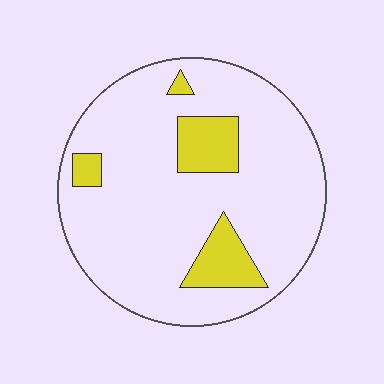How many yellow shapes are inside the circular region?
4.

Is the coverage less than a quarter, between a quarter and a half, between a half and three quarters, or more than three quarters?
Less than a quarter.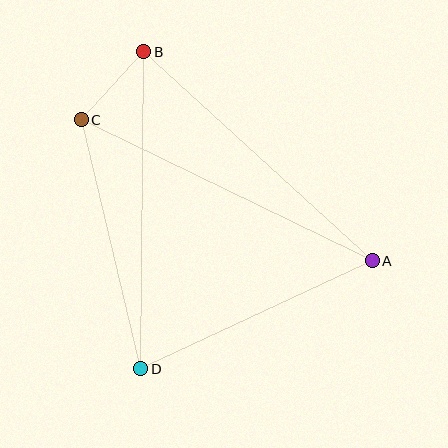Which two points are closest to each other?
Points B and C are closest to each other.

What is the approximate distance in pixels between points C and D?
The distance between C and D is approximately 256 pixels.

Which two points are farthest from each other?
Points A and C are farthest from each other.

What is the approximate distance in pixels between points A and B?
The distance between A and B is approximately 310 pixels.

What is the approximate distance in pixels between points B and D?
The distance between B and D is approximately 317 pixels.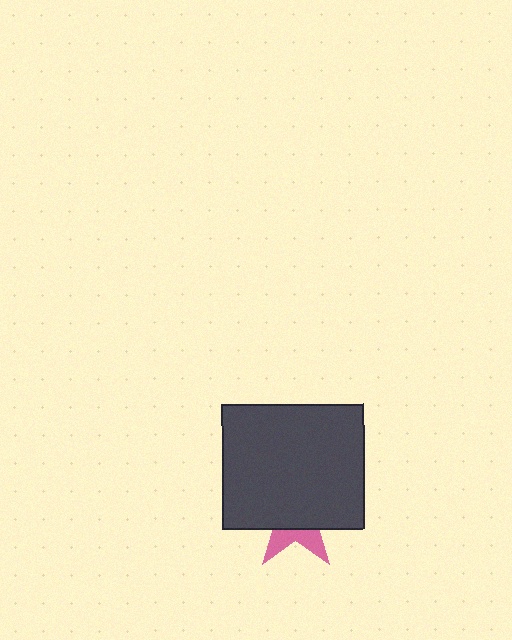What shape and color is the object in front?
The object in front is a dark gray rectangle.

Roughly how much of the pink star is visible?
A small part of it is visible (roughly 31%).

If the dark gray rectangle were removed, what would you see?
You would see the complete pink star.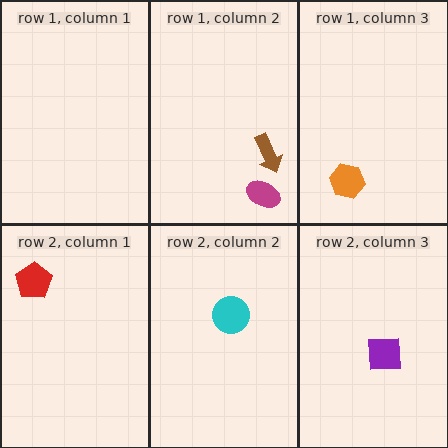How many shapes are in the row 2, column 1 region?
1.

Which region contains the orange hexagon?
The row 1, column 3 region.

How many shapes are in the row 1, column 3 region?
1.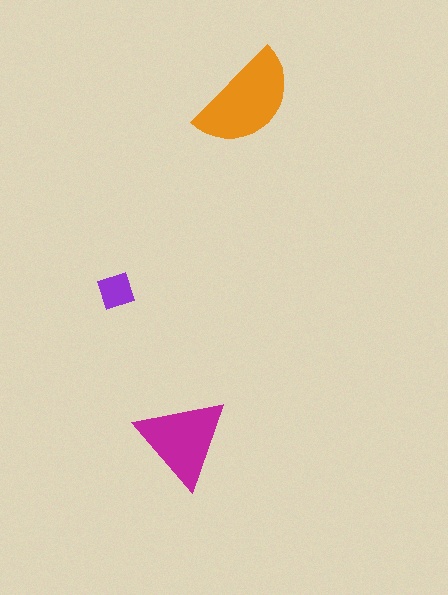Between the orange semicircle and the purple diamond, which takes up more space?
The orange semicircle.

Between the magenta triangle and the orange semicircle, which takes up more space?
The orange semicircle.